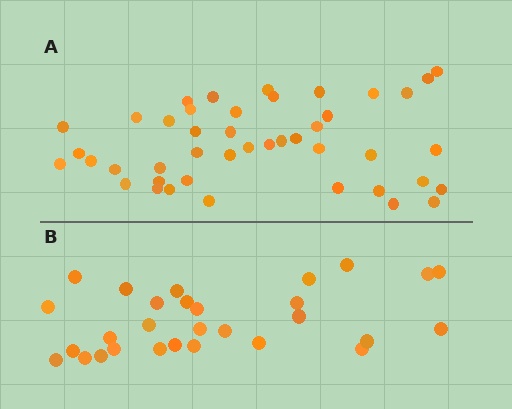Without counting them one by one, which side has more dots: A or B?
Region A (the top region) has more dots.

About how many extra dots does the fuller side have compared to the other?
Region A has approximately 15 more dots than region B.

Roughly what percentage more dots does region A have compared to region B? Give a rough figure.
About 50% more.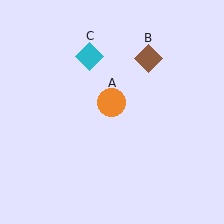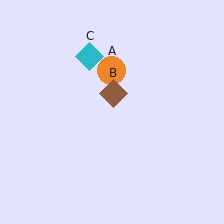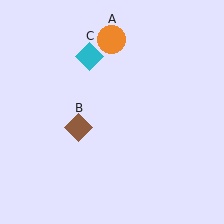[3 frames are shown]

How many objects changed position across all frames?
2 objects changed position: orange circle (object A), brown diamond (object B).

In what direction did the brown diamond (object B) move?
The brown diamond (object B) moved down and to the left.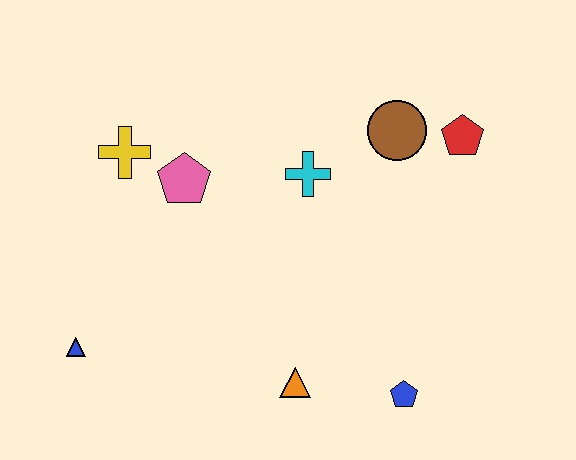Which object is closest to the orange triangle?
The blue pentagon is closest to the orange triangle.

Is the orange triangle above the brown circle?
No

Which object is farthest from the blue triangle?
The red pentagon is farthest from the blue triangle.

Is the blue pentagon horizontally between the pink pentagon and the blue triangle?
No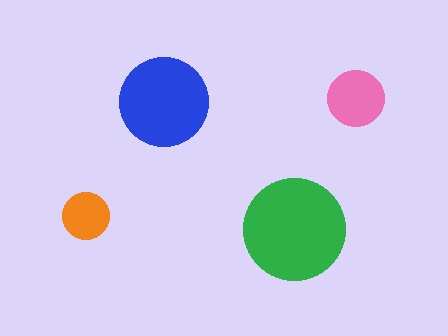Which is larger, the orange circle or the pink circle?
The pink one.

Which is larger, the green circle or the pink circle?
The green one.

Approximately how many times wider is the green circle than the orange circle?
About 2 times wider.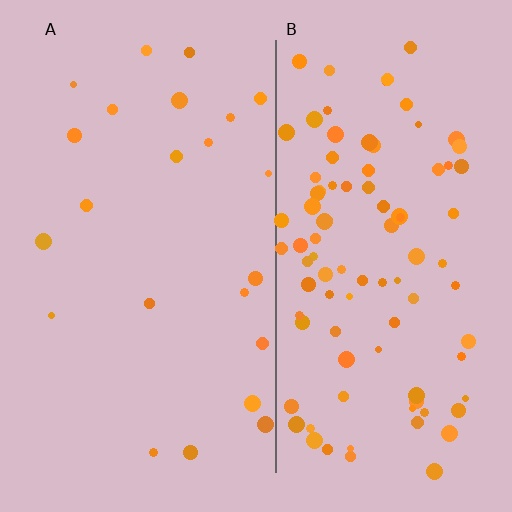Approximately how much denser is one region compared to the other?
Approximately 4.2× — region B over region A.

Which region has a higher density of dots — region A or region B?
B (the right).